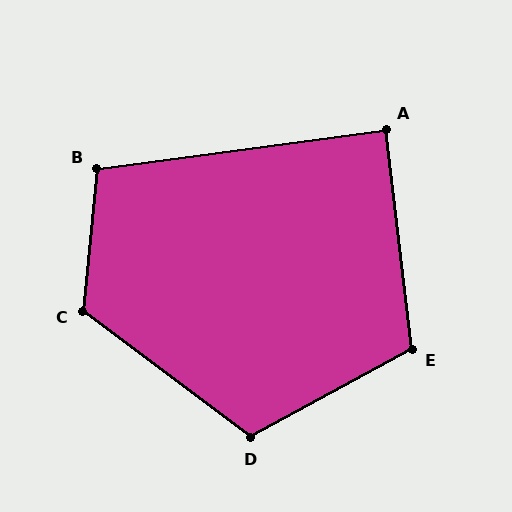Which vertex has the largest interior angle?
C, at approximately 122 degrees.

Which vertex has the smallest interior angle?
A, at approximately 89 degrees.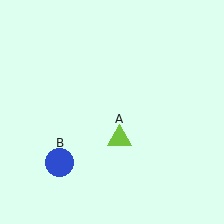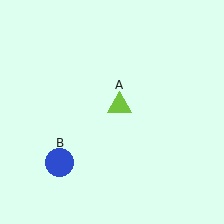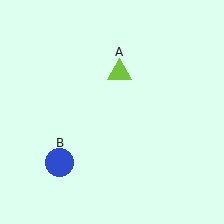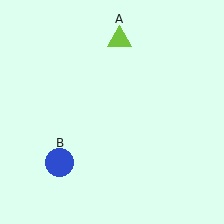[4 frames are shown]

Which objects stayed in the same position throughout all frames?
Blue circle (object B) remained stationary.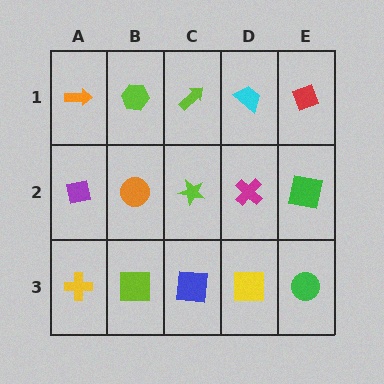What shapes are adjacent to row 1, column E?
A green square (row 2, column E), a cyan trapezoid (row 1, column D).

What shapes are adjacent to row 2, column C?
A lime arrow (row 1, column C), a blue square (row 3, column C), an orange circle (row 2, column B), a magenta cross (row 2, column D).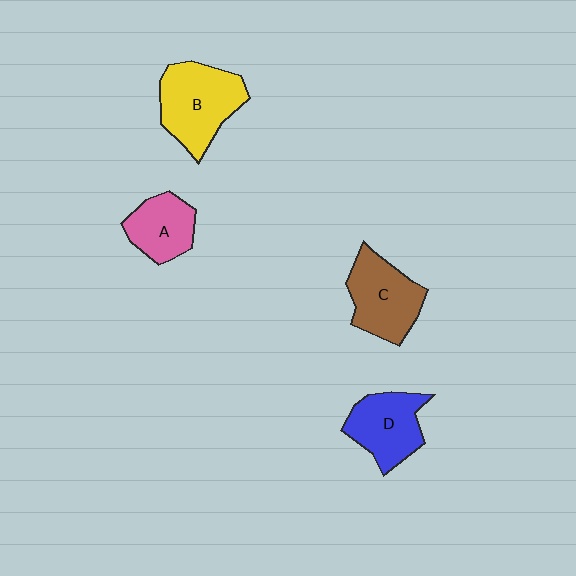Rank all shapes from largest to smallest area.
From largest to smallest: B (yellow), C (brown), D (blue), A (pink).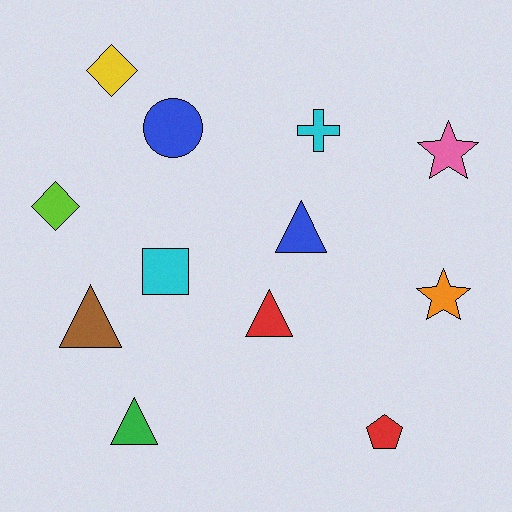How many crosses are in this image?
There is 1 cross.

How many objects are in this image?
There are 12 objects.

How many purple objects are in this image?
There are no purple objects.